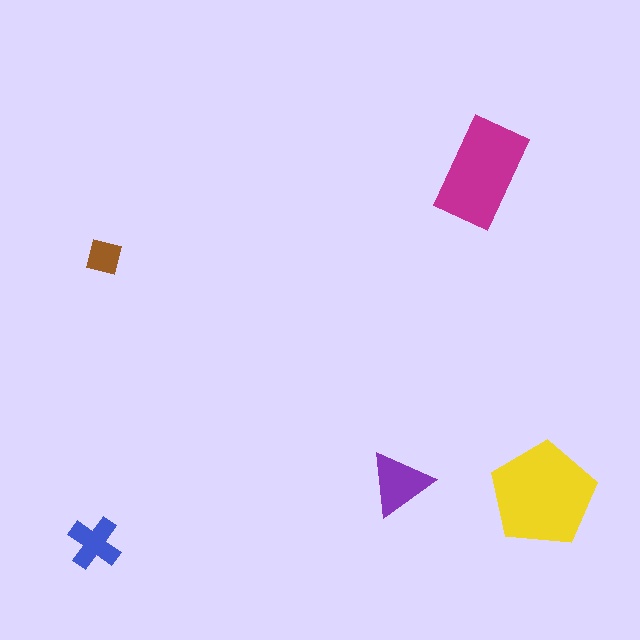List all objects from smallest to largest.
The brown diamond, the blue cross, the purple triangle, the magenta rectangle, the yellow pentagon.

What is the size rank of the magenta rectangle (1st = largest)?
2nd.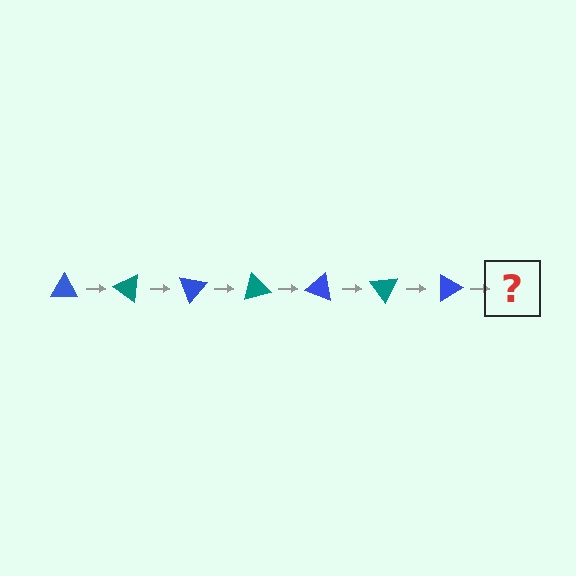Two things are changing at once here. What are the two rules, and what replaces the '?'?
The two rules are that it rotates 35 degrees each step and the color cycles through blue and teal. The '?' should be a teal triangle, rotated 245 degrees from the start.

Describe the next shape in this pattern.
It should be a teal triangle, rotated 245 degrees from the start.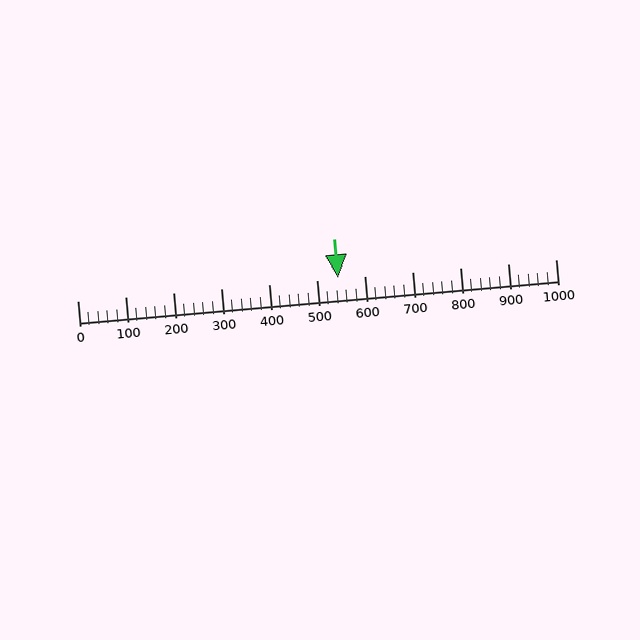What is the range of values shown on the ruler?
The ruler shows values from 0 to 1000.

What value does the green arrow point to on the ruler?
The green arrow points to approximately 545.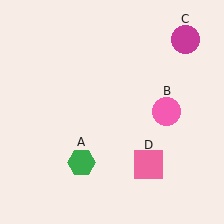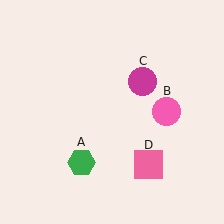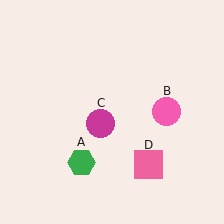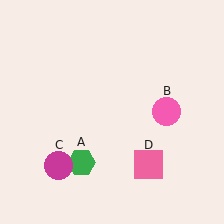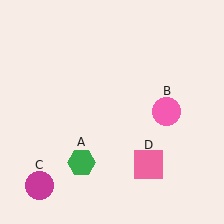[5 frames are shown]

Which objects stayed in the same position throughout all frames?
Green hexagon (object A) and pink circle (object B) and pink square (object D) remained stationary.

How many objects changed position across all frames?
1 object changed position: magenta circle (object C).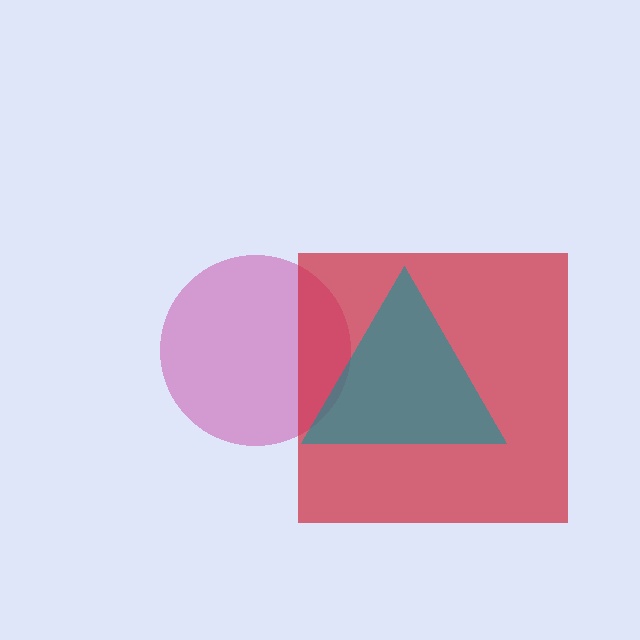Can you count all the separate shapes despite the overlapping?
Yes, there are 3 separate shapes.